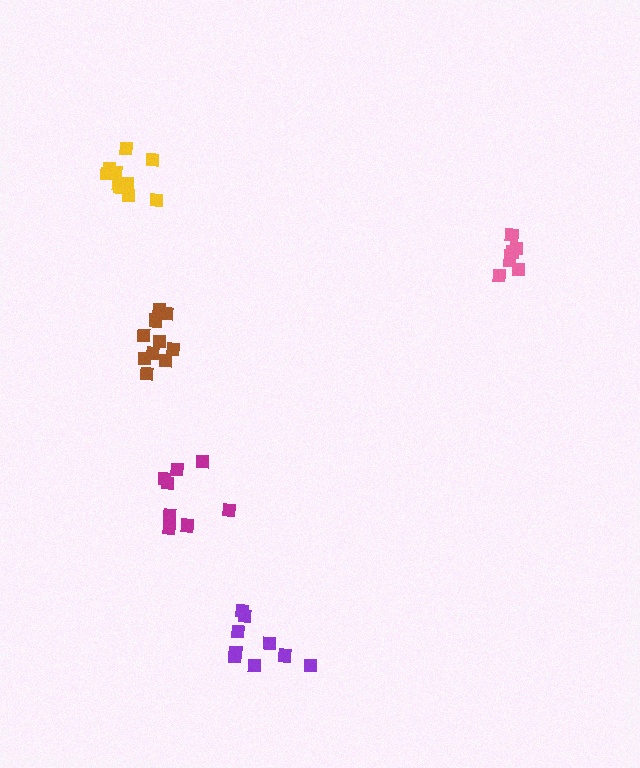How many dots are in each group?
Group 1: 9 dots, Group 2: 7 dots, Group 3: 11 dots, Group 4: 10 dots, Group 5: 8 dots (45 total).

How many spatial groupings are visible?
There are 5 spatial groupings.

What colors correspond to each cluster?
The clusters are colored: purple, pink, yellow, brown, magenta.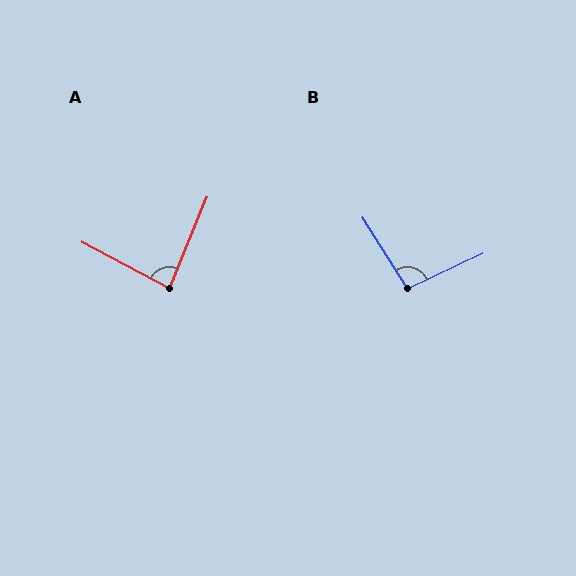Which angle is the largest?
B, at approximately 97 degrees.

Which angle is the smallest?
A, at approximately 85 degrees.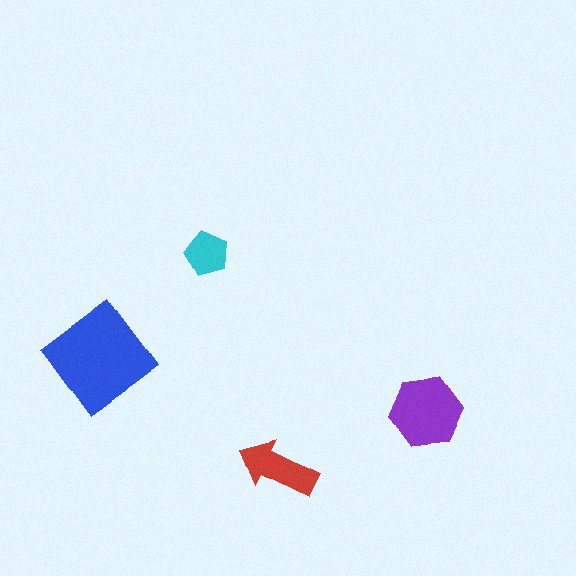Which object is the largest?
The blue diamond.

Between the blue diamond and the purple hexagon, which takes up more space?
The blue diamond.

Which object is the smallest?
The cyan pentagon.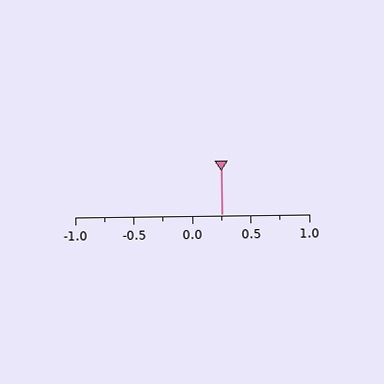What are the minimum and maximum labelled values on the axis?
The axis runs from -1.0 to 1.0.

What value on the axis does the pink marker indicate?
The marker indicates approximately 0.25.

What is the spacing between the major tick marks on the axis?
The major ticks are spaced 0.5 apart.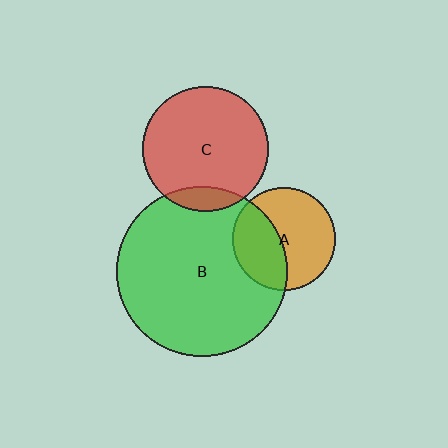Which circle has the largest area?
Circle B (green).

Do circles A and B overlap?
Yes.